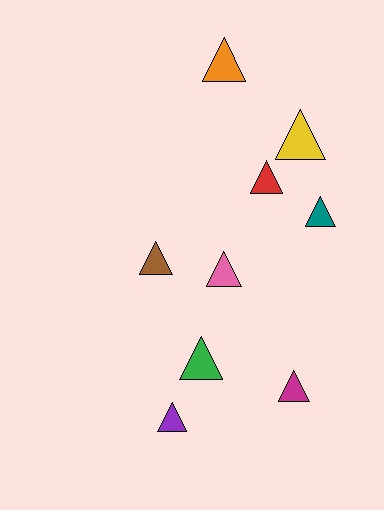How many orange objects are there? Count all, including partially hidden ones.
There is 1 orange object.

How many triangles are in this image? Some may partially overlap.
There are 9 triangles.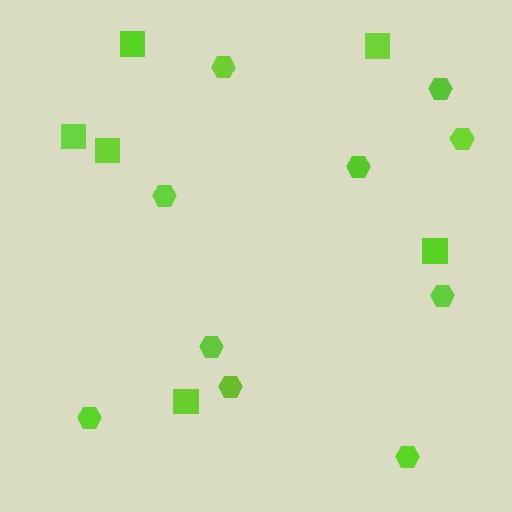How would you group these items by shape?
There are 2 groups: one group of squares (6) and one group of hexagons (10).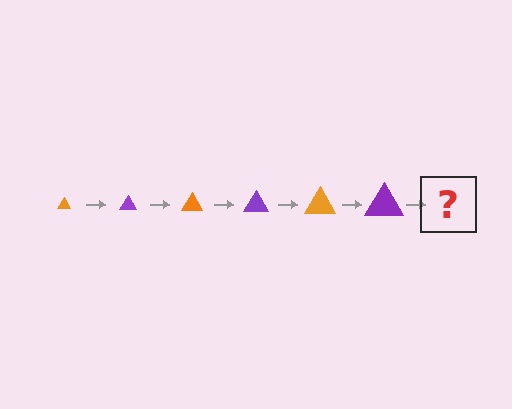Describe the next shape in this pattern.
It should be an orange triangle, larger than the previous one.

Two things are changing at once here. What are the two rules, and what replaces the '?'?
The two rules are that the triangle grows larger each step and the color cycles through orange and purple. The '?' should be an orange triangle, larger than the previous one.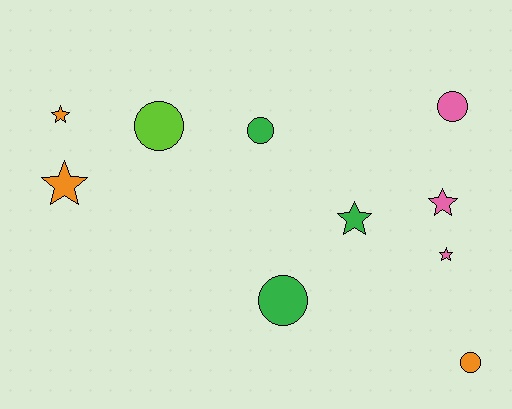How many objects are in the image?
There are 10 objects.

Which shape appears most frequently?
Star, with 5 objects.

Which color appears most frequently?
Green, with 3 objects.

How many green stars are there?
There is 1 green star.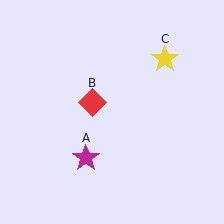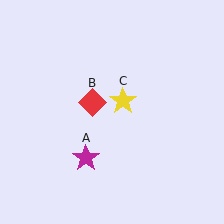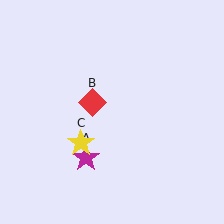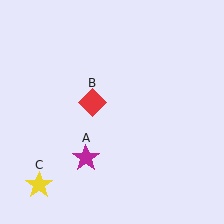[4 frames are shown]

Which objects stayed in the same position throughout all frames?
Magenta star (object A) and red diamond (object B) remained stationary.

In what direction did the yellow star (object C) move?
The yellow star (object C) moved down and to the left.